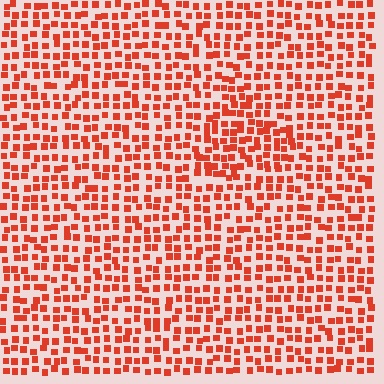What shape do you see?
I see a triangle.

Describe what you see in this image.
The image contains small red elements arranged at two different densities. A triangle-shaped region is visible where the elements are more densely packed than the surrounding area.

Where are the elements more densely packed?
The elements are more densely packed inside the triangle boundary.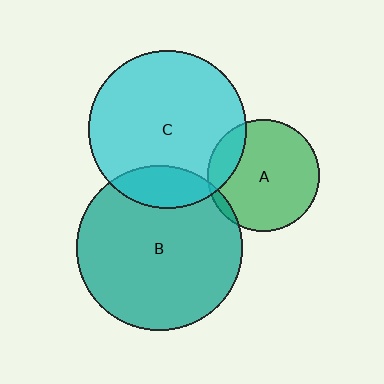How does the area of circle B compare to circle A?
Approximately 2.2 times.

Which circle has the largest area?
Circle B (teal).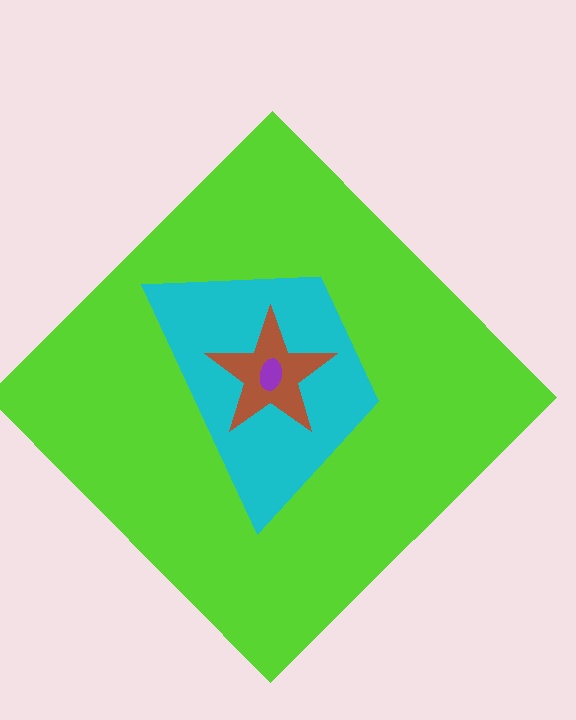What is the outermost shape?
The lime diamond.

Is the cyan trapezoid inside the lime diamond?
Yes.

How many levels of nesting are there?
4.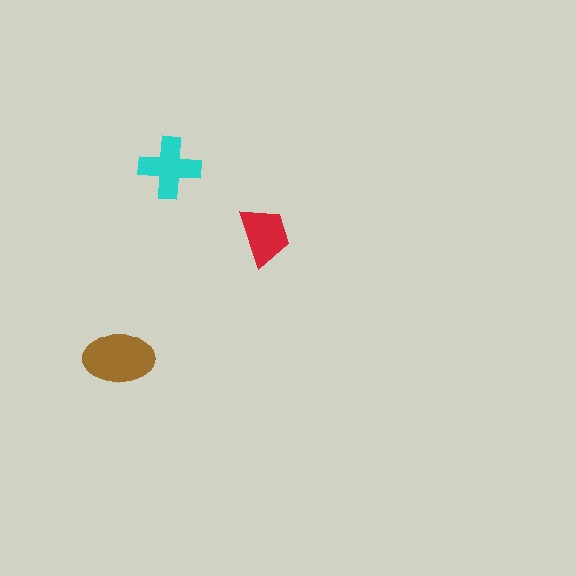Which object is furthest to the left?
The brown ellipse is leftmost.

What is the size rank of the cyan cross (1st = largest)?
2nd.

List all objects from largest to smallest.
The brown ellipse, the cyan cross, the red trapezoid.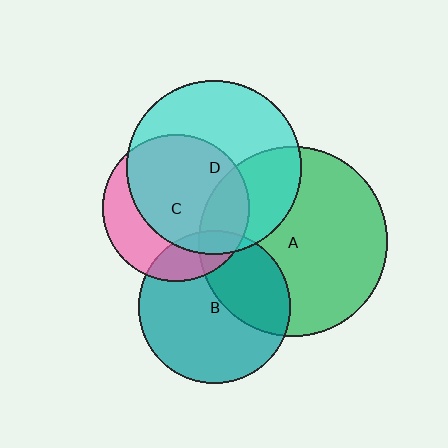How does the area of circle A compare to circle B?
Approximately 1.5 times.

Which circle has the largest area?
Circle A (green).